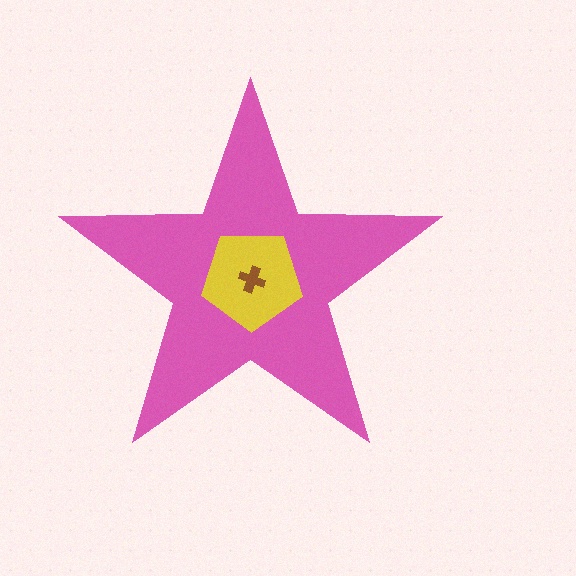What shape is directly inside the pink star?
The yellow pentagon.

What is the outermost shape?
The pink star.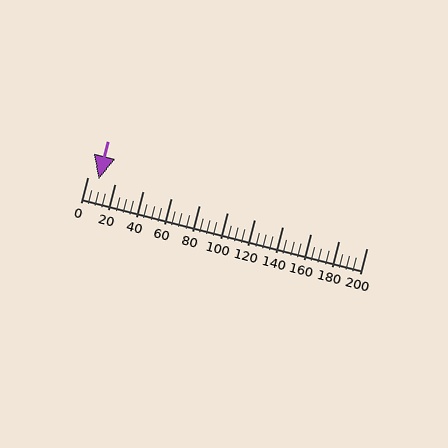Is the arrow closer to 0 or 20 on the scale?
The arrow is closer to 0.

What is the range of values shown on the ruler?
The ruler shows values from 0 to 200.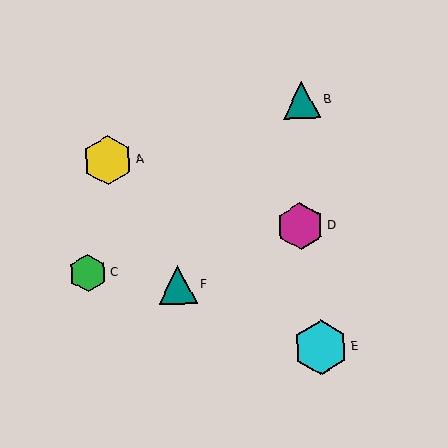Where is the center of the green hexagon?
The center of the green hexagon is at (88, 273).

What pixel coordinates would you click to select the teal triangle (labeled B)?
Click at (302, 100) to select the teal triangle B.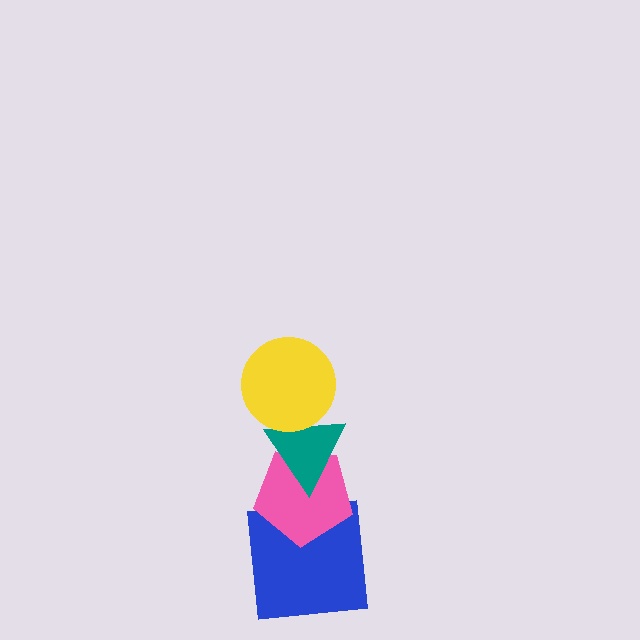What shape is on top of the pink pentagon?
The teal triangle is on top of the pink pentagon.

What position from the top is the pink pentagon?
The pink pentagon is 3rd from the top.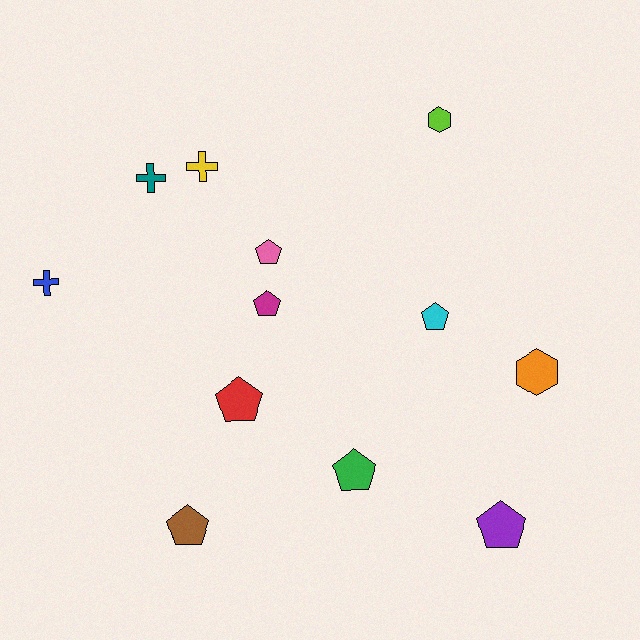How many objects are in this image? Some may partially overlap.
There are 12 objects.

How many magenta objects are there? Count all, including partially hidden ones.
There is 1 magenta object.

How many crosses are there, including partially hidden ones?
There are 3 crosses.